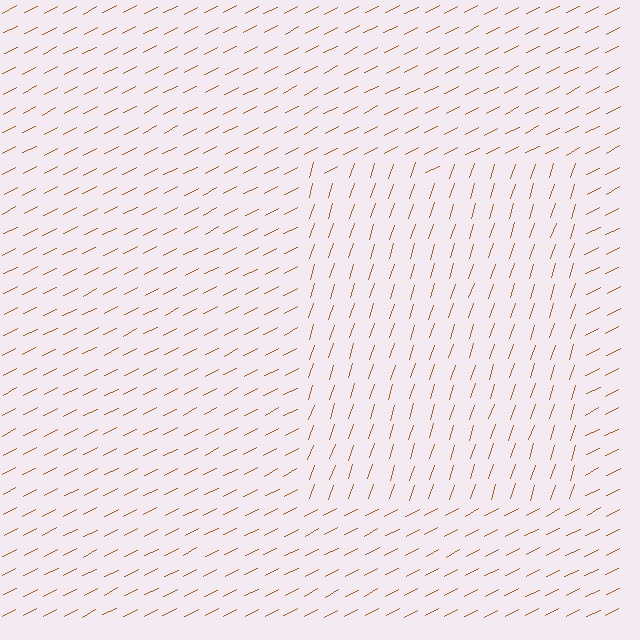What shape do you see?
I see a rectangle.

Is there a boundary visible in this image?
Yes, there is a texture boundary formed by a change in line orientation.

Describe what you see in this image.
The image is filled with small brown line segments. A rectangle region in the image has lines oriented differently from the surrounding lines, creating a visible texture boundary.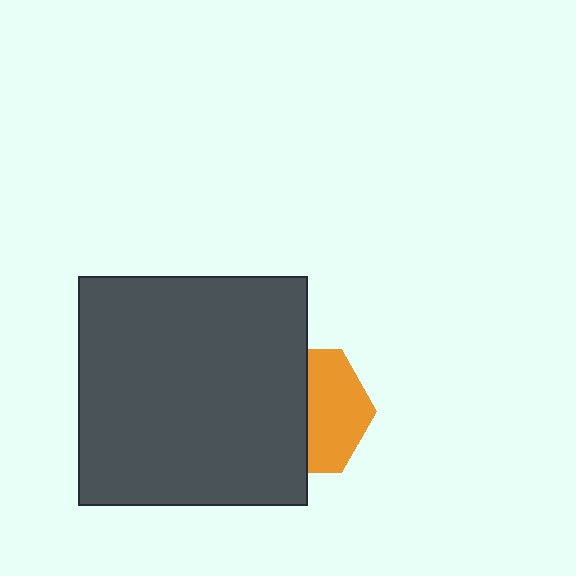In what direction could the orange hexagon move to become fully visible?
The orange hexagon could move right. That would shift it out from behind the dark gray square entirely.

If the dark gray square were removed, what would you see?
You would see the complete orange hexagon.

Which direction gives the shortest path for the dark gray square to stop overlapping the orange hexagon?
Moving left gives the shortest separation.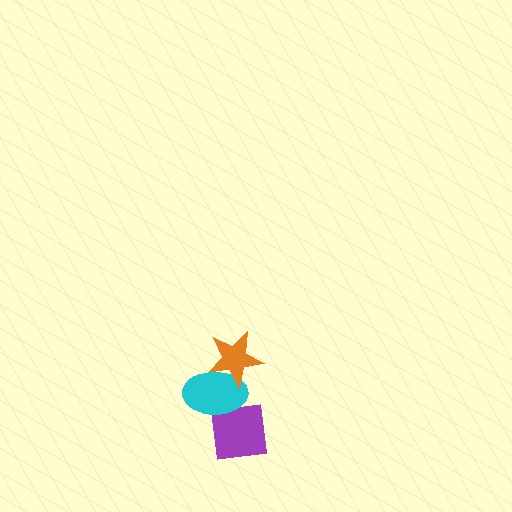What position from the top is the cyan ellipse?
The cyan ellipse is 2nd from the top.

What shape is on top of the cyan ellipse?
The orange star is on top of the cyan ellipse.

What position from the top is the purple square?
The purple square is 3rd from the top.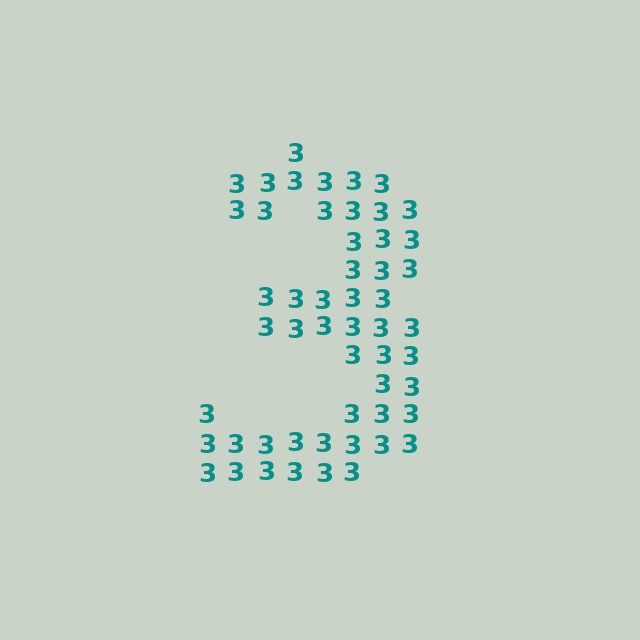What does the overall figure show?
The overall figure shows the digit 3.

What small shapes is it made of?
It is made of small digit 3's.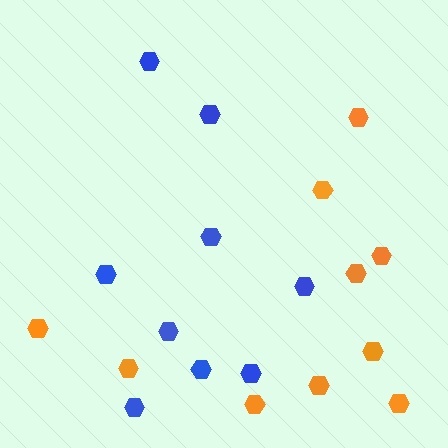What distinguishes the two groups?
There are 2 groups: one group of blue hexagons (9) and one group of orange hexagons (10).